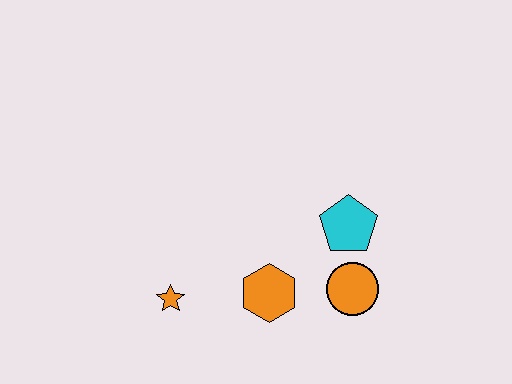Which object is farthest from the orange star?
The cyan pentagon is farthest from the orange star.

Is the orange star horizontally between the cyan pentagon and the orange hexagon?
No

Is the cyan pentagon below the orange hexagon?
No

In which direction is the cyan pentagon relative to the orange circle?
The cyan pentagon is above the orange circle.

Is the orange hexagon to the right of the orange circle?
No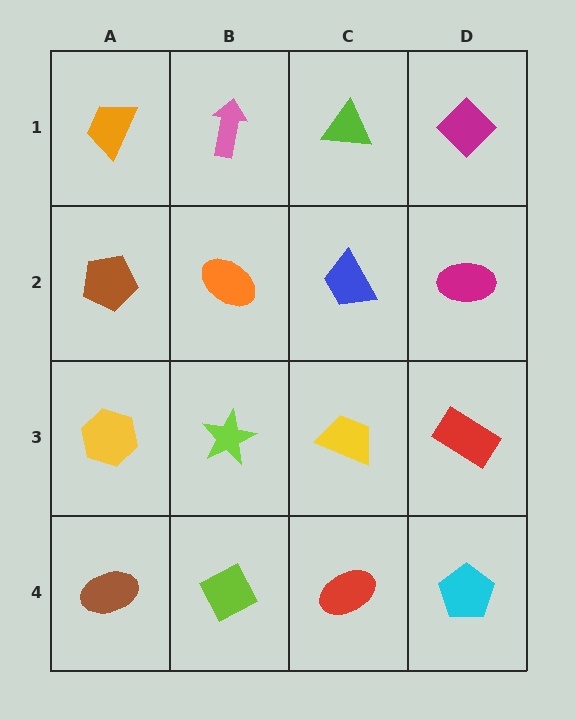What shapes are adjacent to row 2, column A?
An orange trapezoid (row 1, column A), a yellow hexagon (row 3, column A), an orange ellipse (row 2, column B).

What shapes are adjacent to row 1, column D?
A magenta ellipse (row 2, column D), a lime triangle (row 1, column C).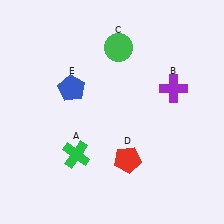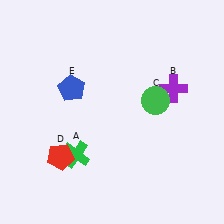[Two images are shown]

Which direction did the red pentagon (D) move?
The red pentagon (D) moved left.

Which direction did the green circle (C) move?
The green circle (C) moved down.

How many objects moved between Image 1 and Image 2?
2 objects moved between the two images.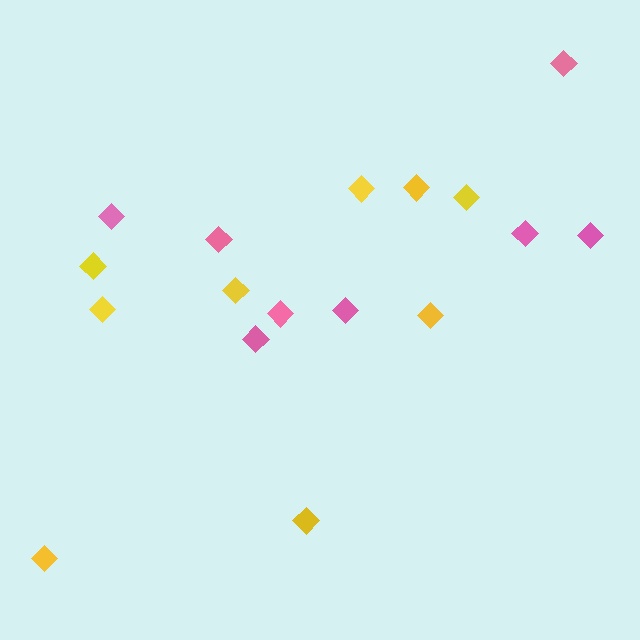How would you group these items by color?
There are 2 groups: one group of yellow diamonds (9) and one group of pink diamonds (8).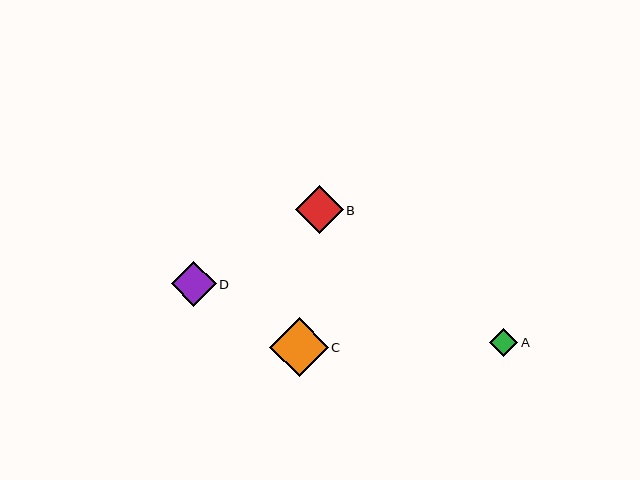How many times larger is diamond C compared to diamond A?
Diamond C is approximately 2.1 times the size of diamond A.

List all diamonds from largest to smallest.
From largest to smallest: C, B, D, A.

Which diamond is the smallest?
Diamond A is the smallest with a size of approximately 28 pixels.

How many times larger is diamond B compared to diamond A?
Diamond B is approximately 1.7 times the size of diamond A.